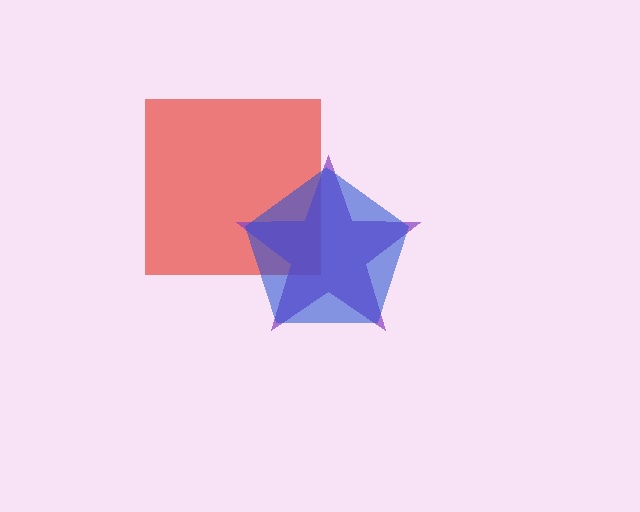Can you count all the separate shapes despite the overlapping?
Yes, there are 3 separate shapes.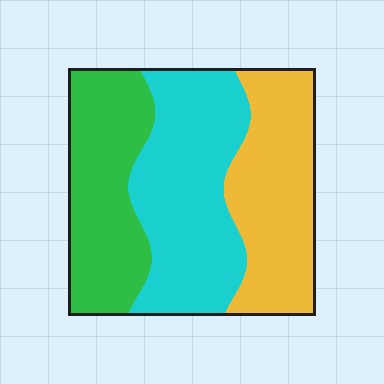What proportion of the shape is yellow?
Yellow takes up about one third (1/3) of the shape.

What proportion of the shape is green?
Green takes up about one third (1/3) of the shape.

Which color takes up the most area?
Cyan, at roughly 40%.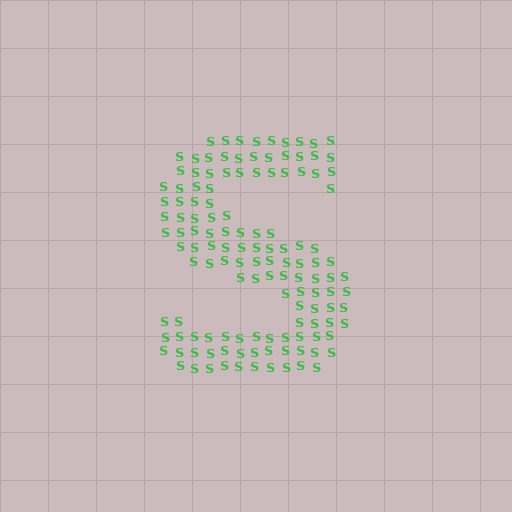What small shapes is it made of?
It is made of small letter S's.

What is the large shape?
The large shape is the letter S.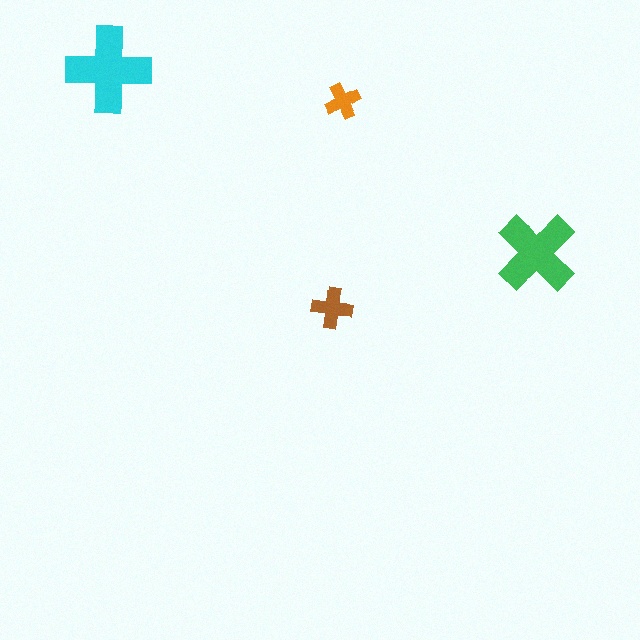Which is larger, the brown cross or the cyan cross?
The cyan one.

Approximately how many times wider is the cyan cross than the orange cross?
About 2.5 times wider.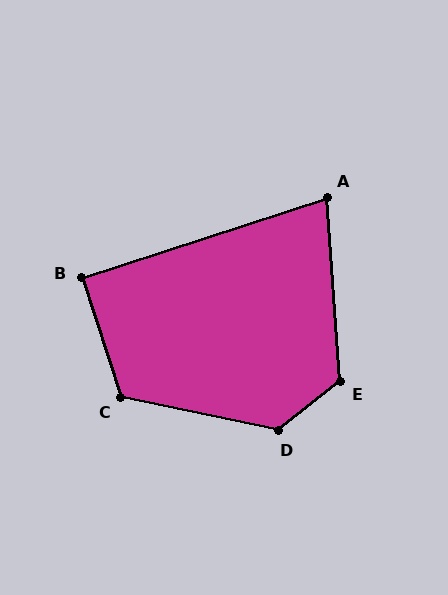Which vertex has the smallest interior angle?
A, at approximately 76 degrees.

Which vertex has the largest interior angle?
D, at approximately 130 degrees.